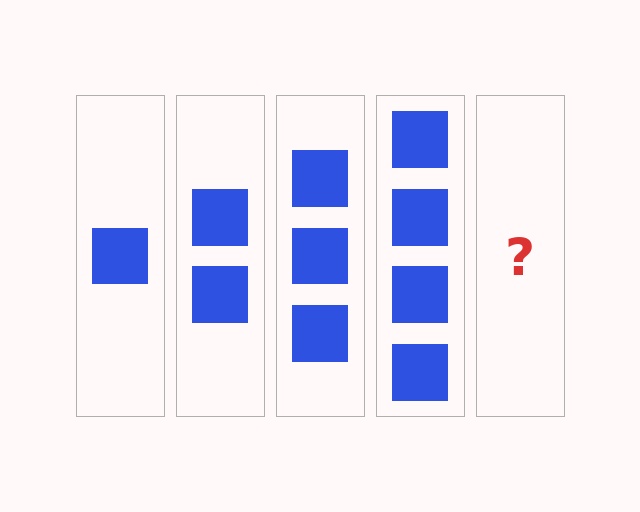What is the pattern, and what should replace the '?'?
The pattern is that each step adds one more square. The '?' should be 5 squares.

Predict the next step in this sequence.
The next step is 5 squares.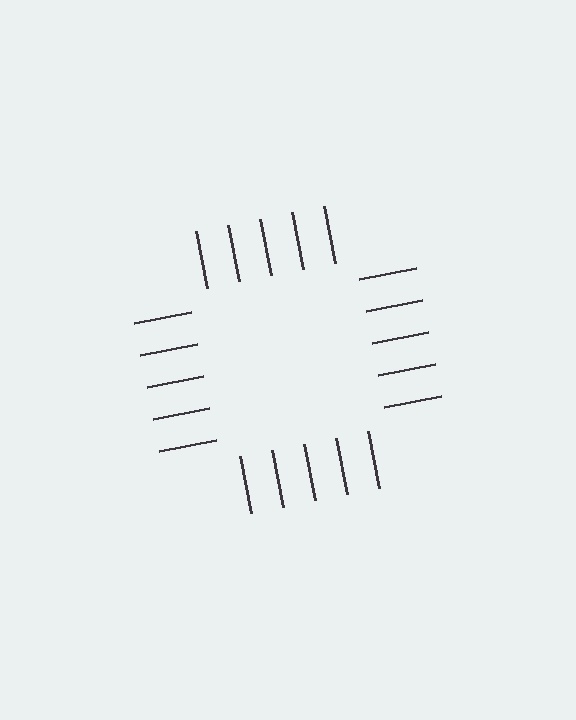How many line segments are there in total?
20 — 5 along each of the 4 edges.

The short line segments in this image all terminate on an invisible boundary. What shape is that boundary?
An illusory square — the line segments terminate on its edges but no continuous stroke is drawn.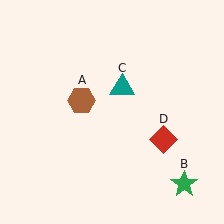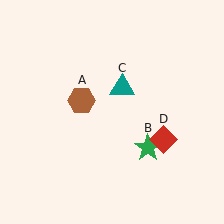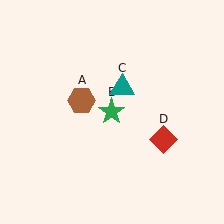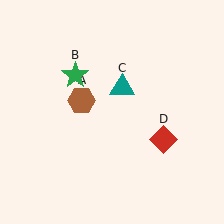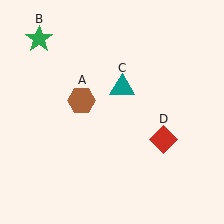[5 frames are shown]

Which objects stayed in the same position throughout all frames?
Brown hexagon (object A) and teal triangle (object C) and red diamond (object D) remained stationary.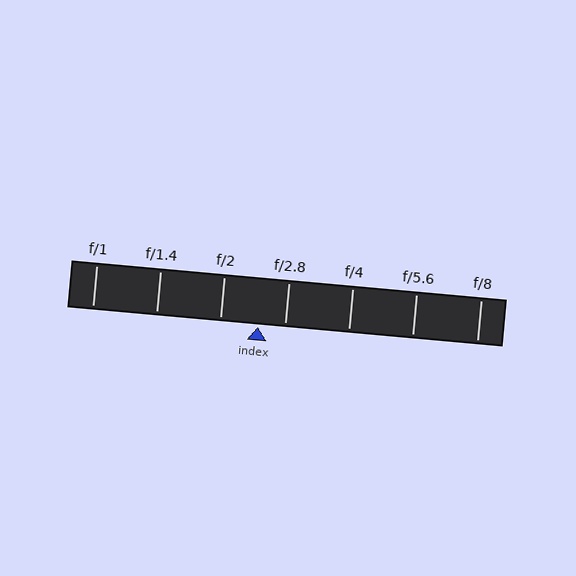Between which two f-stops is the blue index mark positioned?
The index mark is between f/2 and f/2.8.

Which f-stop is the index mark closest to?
The index mark is closest to f/2.8.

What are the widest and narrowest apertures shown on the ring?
The widest aperture shown is f/1 and the narrowest is f/8.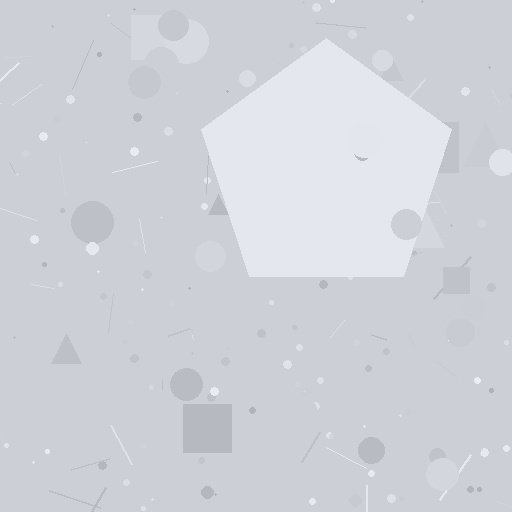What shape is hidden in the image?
A pentagon is hidden in the image.